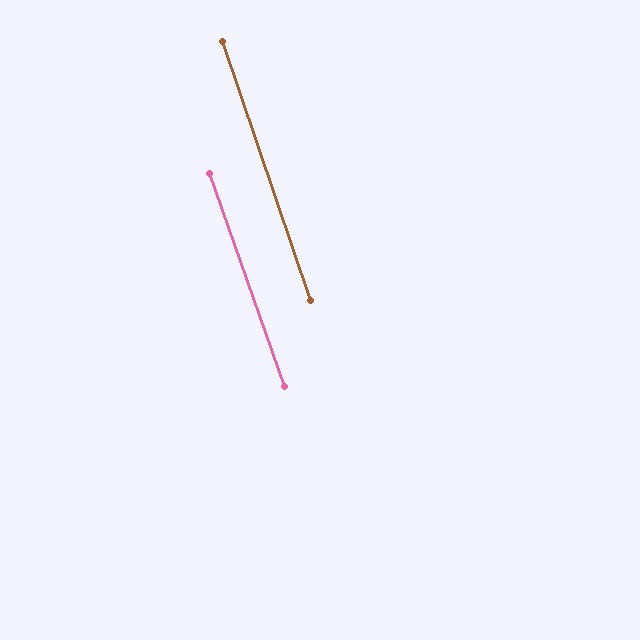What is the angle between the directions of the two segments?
Approximately 1 degree.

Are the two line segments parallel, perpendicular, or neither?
Parallel — their directions differ by only 0.6°.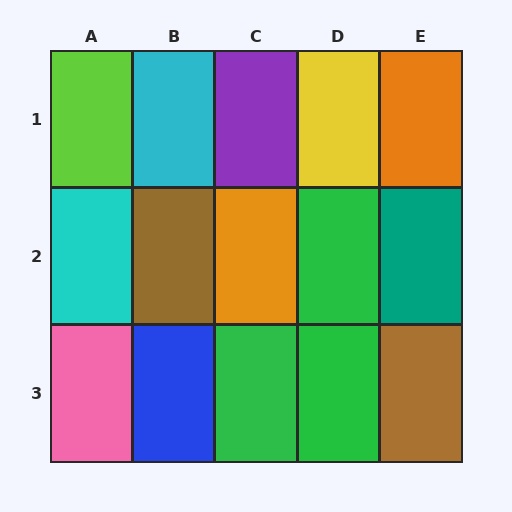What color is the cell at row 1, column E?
Orange.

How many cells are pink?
1 cell is pink.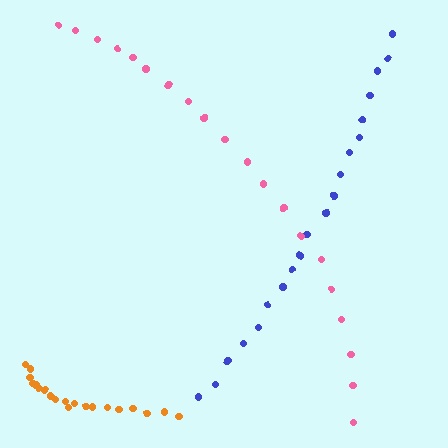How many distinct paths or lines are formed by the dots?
There are 3 distinct paths.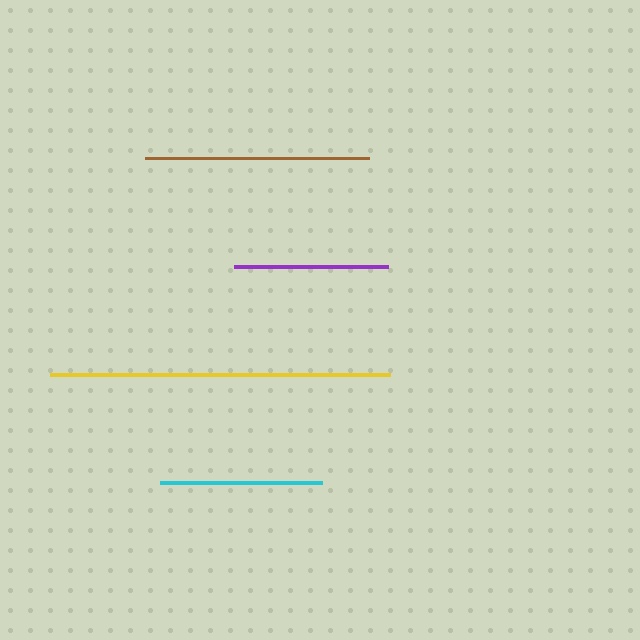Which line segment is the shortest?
The purple line is the shortest at approximately 154 pixels.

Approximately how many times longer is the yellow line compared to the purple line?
The yellow line is approximately 2.2 times the length of the purple line.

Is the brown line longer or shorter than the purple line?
The brown line is longer than the purple line.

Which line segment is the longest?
The yellow line is the longest at approximately 340 pixels.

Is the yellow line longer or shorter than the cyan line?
The yellow line is longer than the cyan line.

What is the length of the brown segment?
The brown segment is approximately 223 pixels long.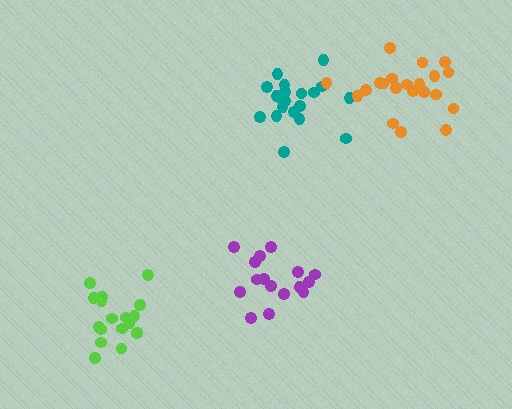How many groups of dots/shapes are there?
There are 4 groups.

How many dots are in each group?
Group 1: 17 dots, Group 2: 20 dots, Group 3: 21 dots, Group 4: 16 dots (74 total).